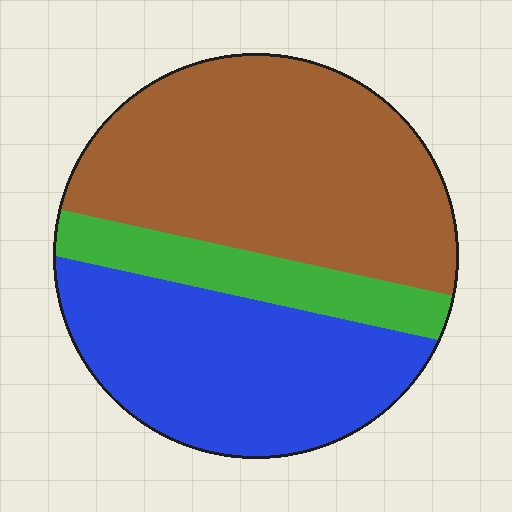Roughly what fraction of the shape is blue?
Blue covers around 35% of the shape.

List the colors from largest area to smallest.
From largest to smallest: brown, blue, green.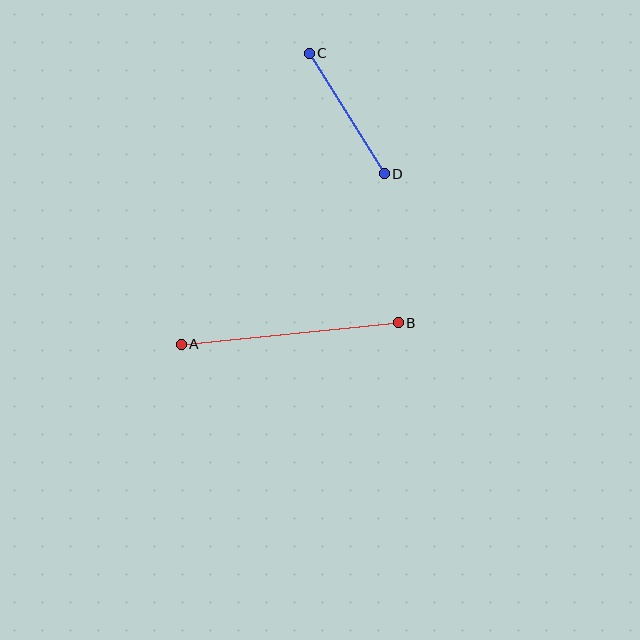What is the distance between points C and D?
The distance is approximately 142 pixels.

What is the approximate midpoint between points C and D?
The midpoint is at approximately (347, 113) pixels.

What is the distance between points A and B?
The distance is approximately 218 pixels.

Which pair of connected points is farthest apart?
Points A and B are farthest apart.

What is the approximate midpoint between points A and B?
The midpoint is at approximately (290, 334) pixels.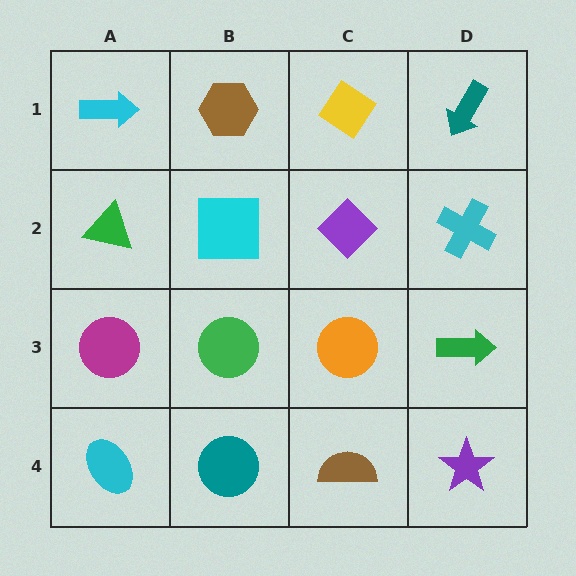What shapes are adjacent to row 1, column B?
A cyan square (row 2, column B), a cyan arrow (row 1, column A), a yellow diamond (row 1, column C).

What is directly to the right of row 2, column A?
A cyan square.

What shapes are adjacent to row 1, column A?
A green triangle (row 2, column A), a brown hexagon (row 1, column B).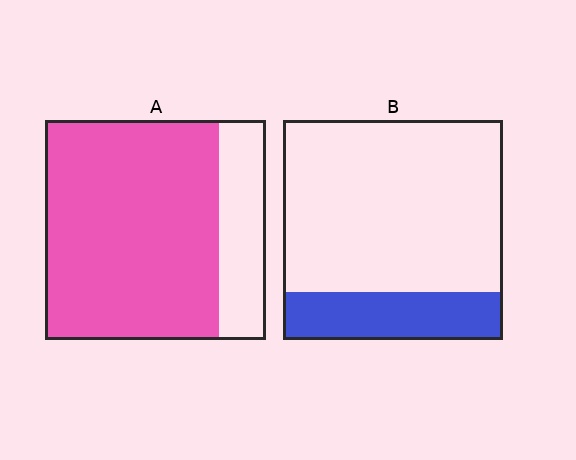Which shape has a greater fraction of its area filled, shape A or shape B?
Shape A.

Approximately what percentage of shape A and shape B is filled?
A is approximately 80% and B is approximately 20%.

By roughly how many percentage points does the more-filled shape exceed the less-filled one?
By roughly 55 percentage points (A over B).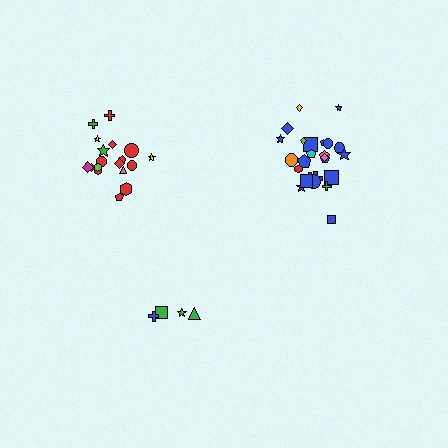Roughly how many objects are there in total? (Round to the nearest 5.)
Roughly 45 objects in total.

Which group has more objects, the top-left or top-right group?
The top-right group.